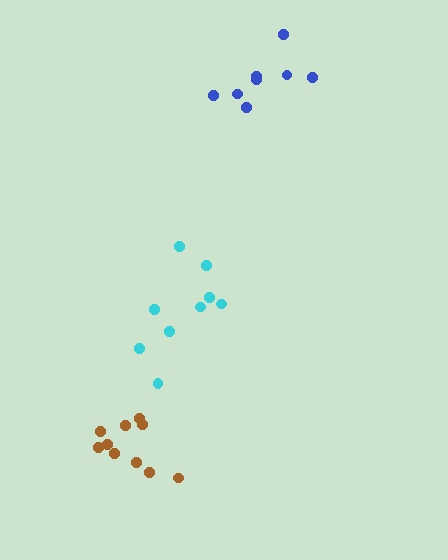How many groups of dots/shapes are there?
There are 3 groups.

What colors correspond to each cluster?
The clusters are colored: brown, blue, cyan.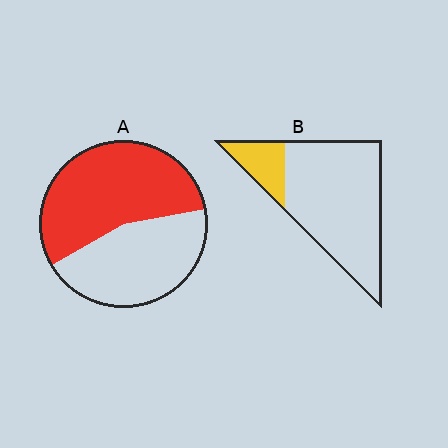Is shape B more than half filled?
No.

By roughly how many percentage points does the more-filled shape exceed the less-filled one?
By roughly 35 percentage points (A over B).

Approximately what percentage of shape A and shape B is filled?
A is approximately 55% and B is approximately 20%.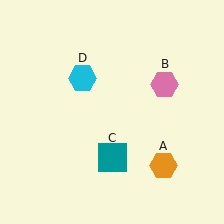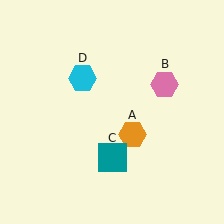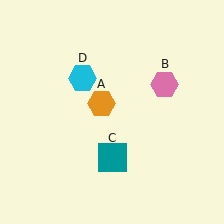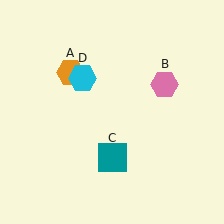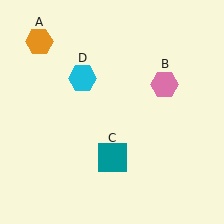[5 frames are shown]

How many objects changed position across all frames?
1 object changed position: orange hexagon (object A).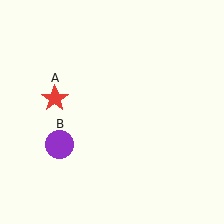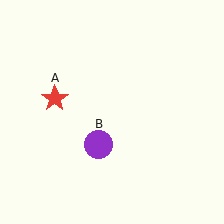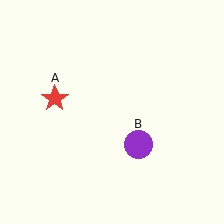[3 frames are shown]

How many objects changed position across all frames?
1 object changed position: purple circle (object B).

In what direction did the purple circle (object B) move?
The purple circle (object B) moved right.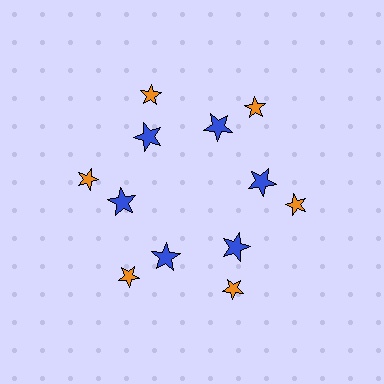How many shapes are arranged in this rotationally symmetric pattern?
There are 12 shapes, arranged in 6 groups of 2.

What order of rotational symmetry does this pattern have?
This pattern has 6-fold rotational symmetry.